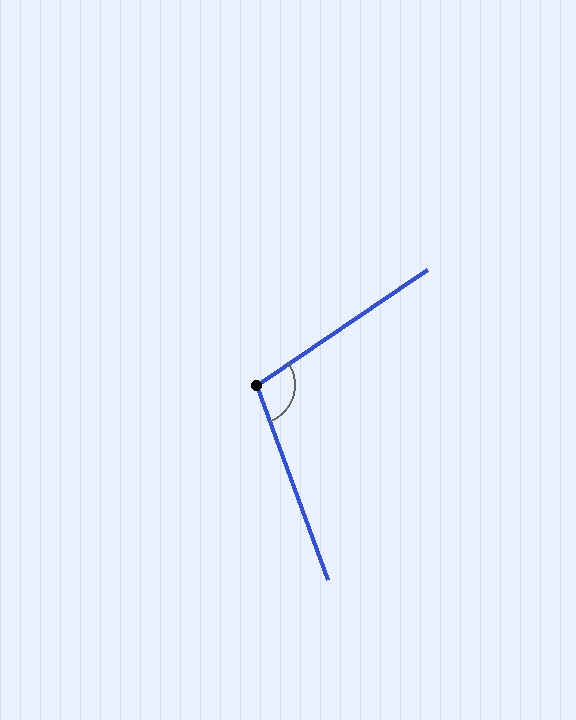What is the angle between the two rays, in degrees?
Approximately 104 degrees.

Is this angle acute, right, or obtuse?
It is obtuse.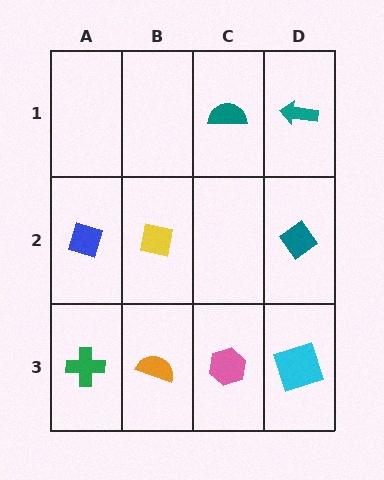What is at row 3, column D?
A cyan square.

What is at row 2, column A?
A blue diamond.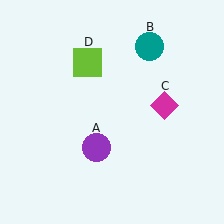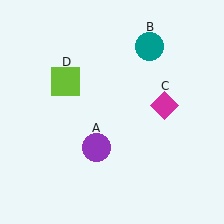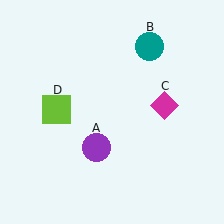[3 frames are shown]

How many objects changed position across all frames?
1 object changed position: lime square (object D).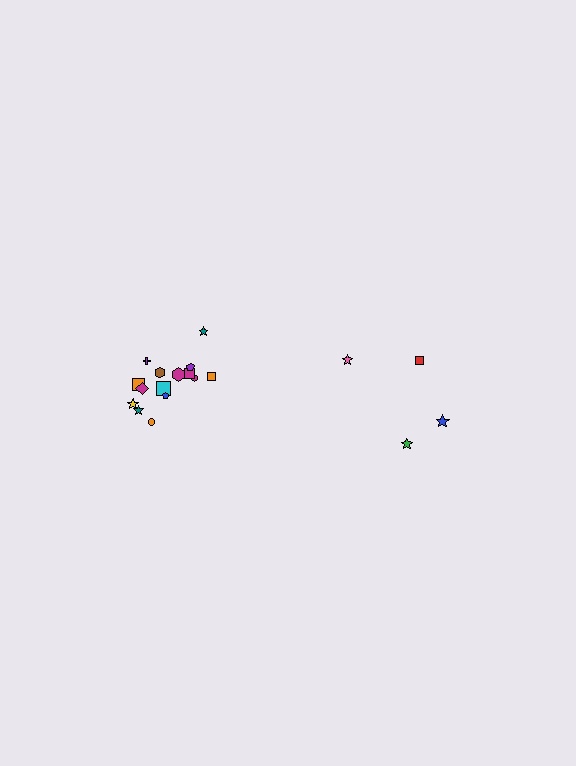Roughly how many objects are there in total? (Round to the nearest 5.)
Roughly 20 objects in total.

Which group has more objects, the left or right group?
The left group.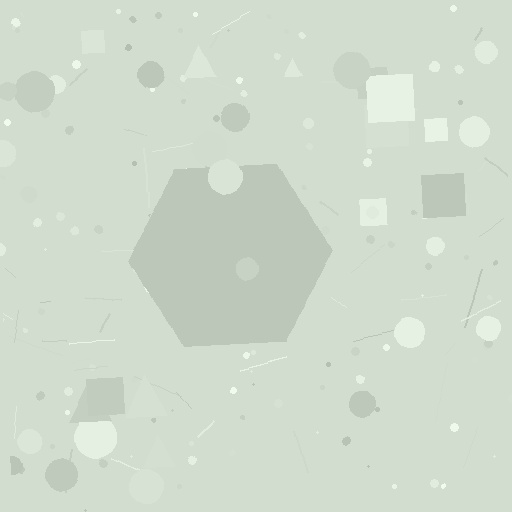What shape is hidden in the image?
A hexagon is hidden in the image.